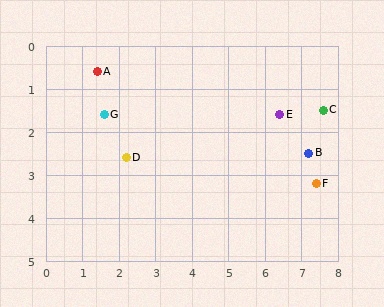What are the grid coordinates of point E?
Point E is at approximately (6.4, 1.6).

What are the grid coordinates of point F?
Point F is at approximately (7.4, 3.2).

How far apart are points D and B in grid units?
Points D and B are about 5.0 grid units apart.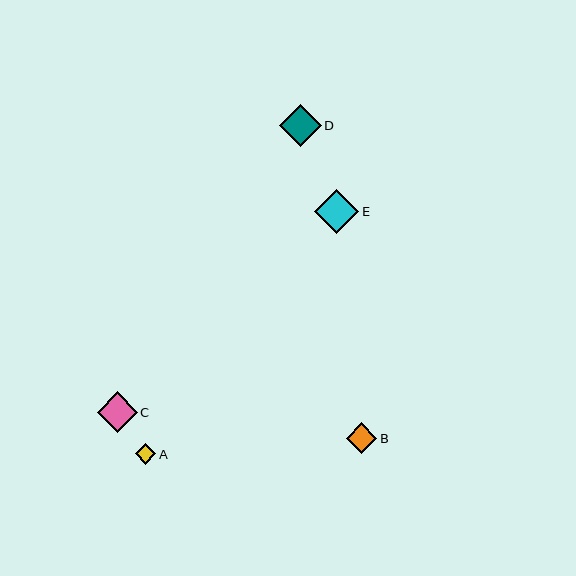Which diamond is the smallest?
Diamond A is the smallest with a size of approximately 21 pixels.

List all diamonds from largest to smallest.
From largest to smallest: E, D, C, B, A.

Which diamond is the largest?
Diamond E is the largest with a size of approximately 44 pixels.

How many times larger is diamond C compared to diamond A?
Diamond C is approximately 1.9 times the size of diamond A.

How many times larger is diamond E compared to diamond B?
Diamond E is approximately 1.4 times the size of diamond B.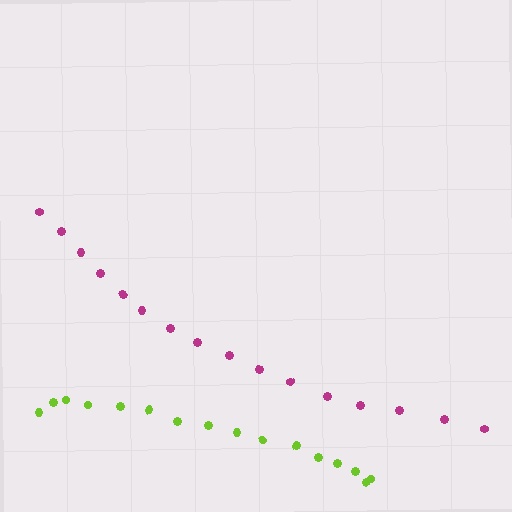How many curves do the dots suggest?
There are 2 distinct paths.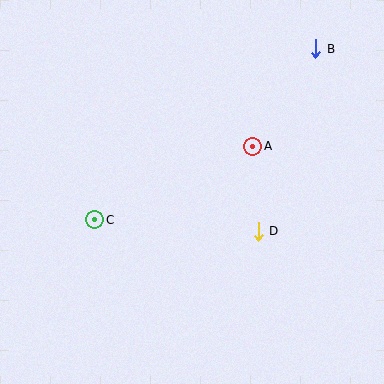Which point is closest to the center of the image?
Point A at (253, 146) is closest to the center.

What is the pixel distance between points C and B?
The distance between C and B is 279 pixels.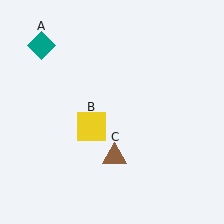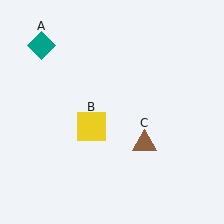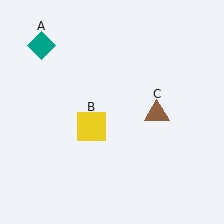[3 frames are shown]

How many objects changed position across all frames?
1 object changed position: brown triangle (object C).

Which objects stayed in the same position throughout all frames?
Teal diamond (object A) and yellow square (object B) remained stationary.